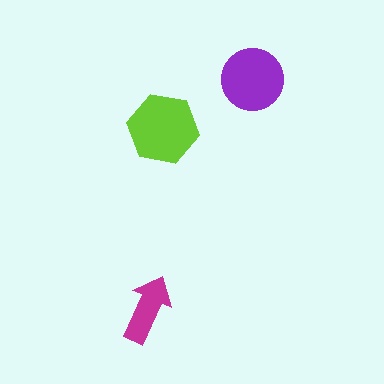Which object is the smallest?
The magenta arrow.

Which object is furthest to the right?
The purple circle is rightmost.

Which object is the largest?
The lime hexagon.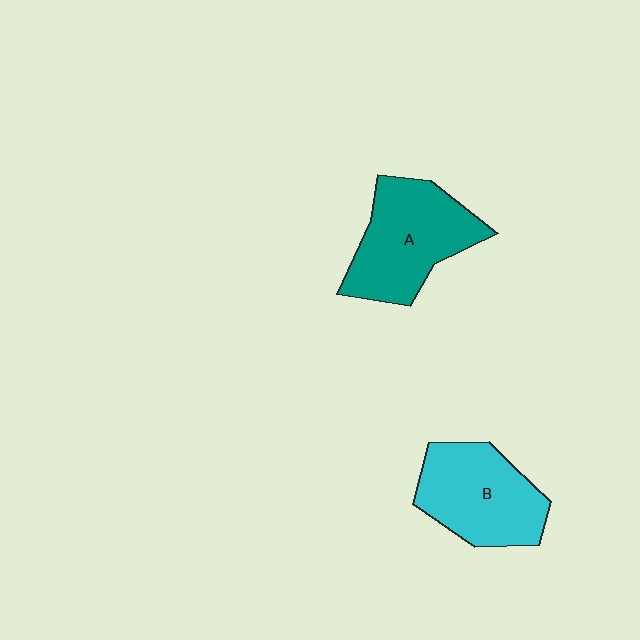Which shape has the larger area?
Shape A (teal).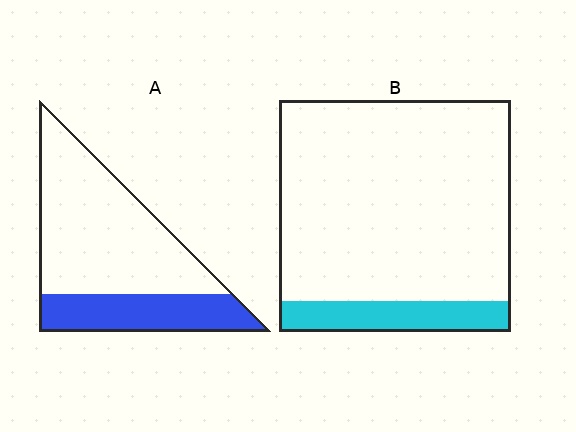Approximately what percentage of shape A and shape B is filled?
A is approximately 30% and B is approximately 15%.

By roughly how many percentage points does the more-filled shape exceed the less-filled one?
By roughly 15 percentage points (A over B).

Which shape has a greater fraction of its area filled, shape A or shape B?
Shape A.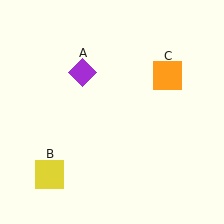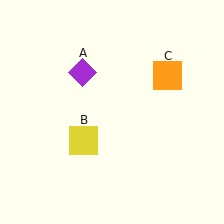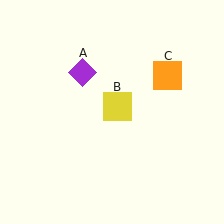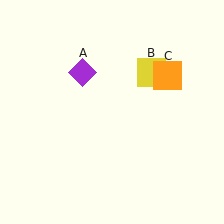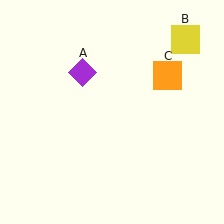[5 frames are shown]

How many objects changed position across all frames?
1 object changed position: yellow square (object B).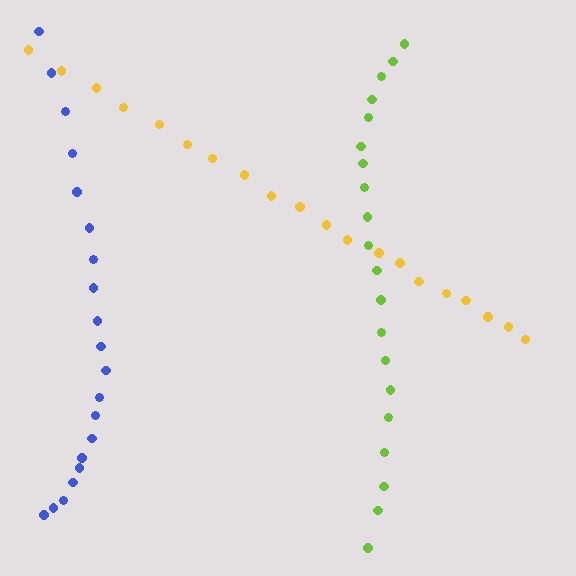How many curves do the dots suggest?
There are 3 distinct paths.